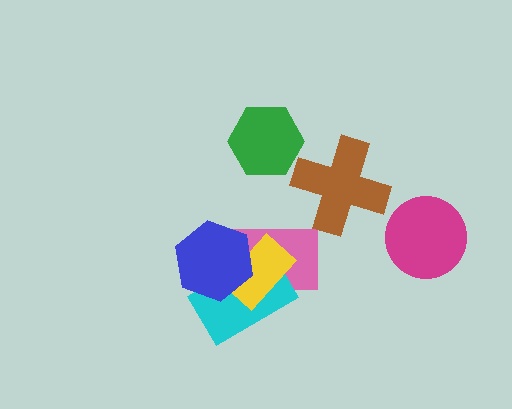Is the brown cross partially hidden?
No, no other shape covers it.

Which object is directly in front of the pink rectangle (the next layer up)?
The cyan rectangle is directly in front of the pink rectangle.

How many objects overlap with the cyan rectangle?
3 objects overlap with the cyan rectangle.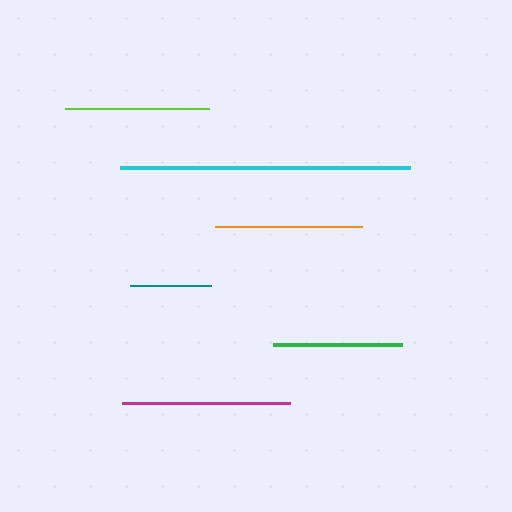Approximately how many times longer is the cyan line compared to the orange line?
The cyan line is approximately 2.0 times the length of the orange line.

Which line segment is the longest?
The cyan line is the longest at approximately 290 pixels.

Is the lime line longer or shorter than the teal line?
The lime line is longer than the teal line.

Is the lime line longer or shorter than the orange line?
The orange line is longer than the lime line.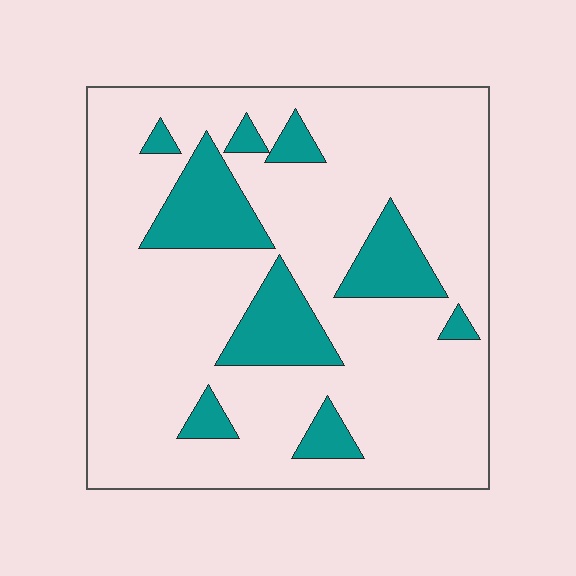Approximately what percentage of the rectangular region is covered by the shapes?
Approximately 20%.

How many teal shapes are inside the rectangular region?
9.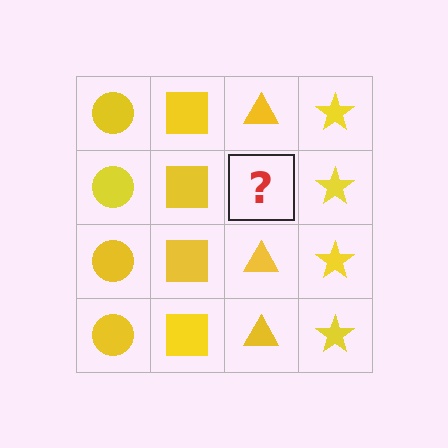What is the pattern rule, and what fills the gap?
The rule is that each column has a consistent shape. The gap should be filled with a yellow triangle.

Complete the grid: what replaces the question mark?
The question mark should be replaced with a yellow triangle.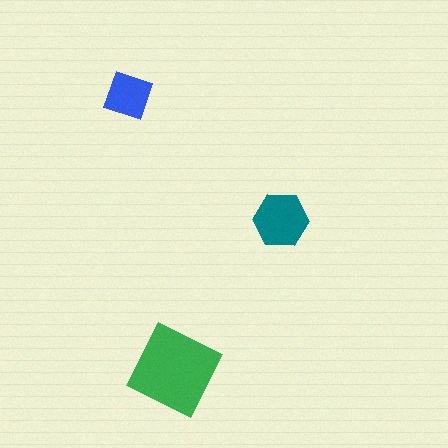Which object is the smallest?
The blue square.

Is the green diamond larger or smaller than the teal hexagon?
Larger.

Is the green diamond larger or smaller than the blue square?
Larger.